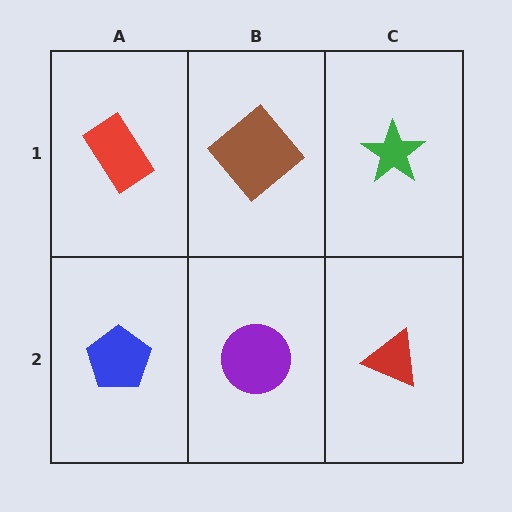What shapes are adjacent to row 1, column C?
A red triangle (row 2, column C), a brown diamond (row 1, column B).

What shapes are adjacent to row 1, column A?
A blue pentagon (row 2, column A), a brown diamond (row 1, column B).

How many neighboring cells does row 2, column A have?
2.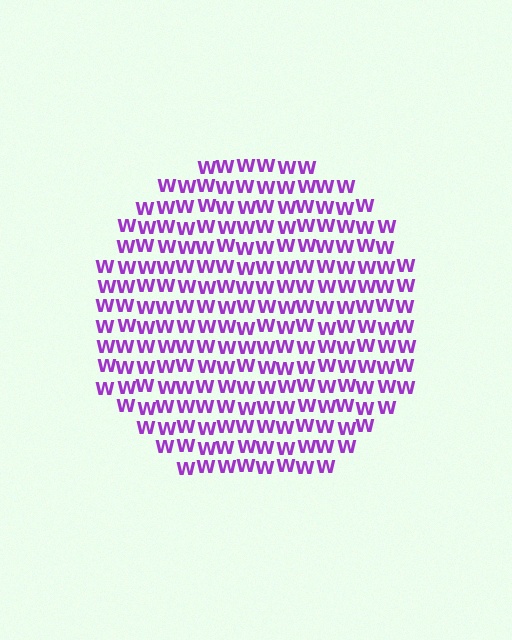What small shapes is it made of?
It is made of small letter W's.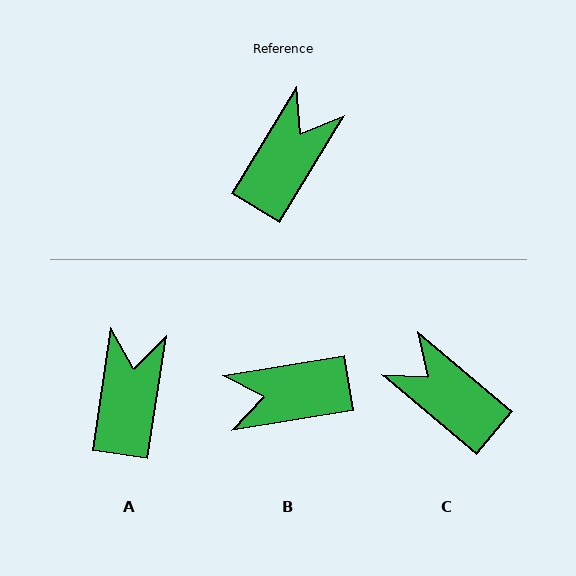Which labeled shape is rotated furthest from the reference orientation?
B, about 130 degrees away.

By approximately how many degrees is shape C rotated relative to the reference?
Approximately 81 degrees counter-clockwise.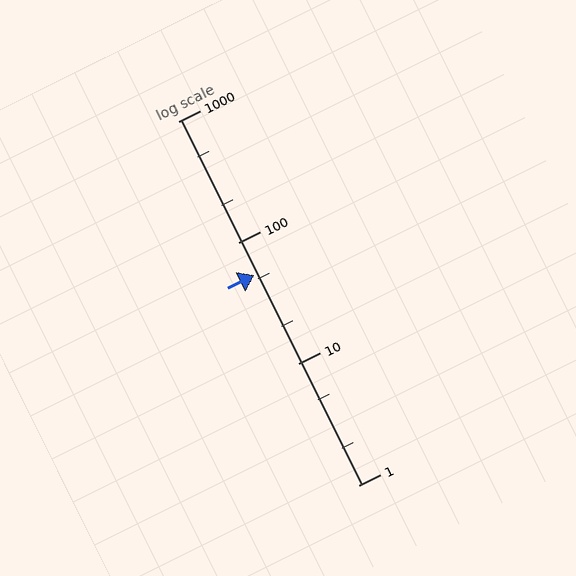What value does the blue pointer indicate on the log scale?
The pointer indicates approximately 54.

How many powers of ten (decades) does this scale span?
The scale spans 3 decades, from 1 to 1000.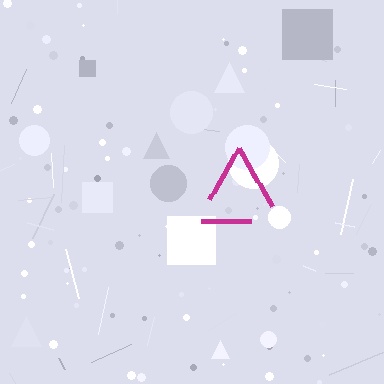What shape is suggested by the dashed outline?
The dashed outline suggests a triangle.